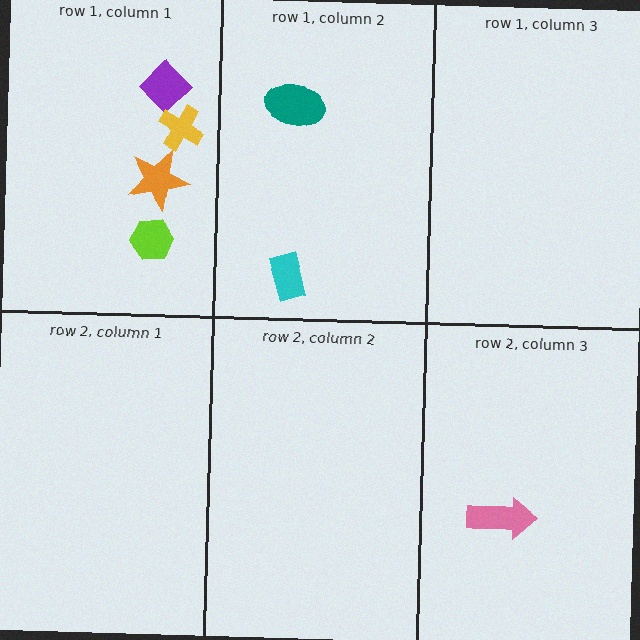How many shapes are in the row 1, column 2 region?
2.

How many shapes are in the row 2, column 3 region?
1.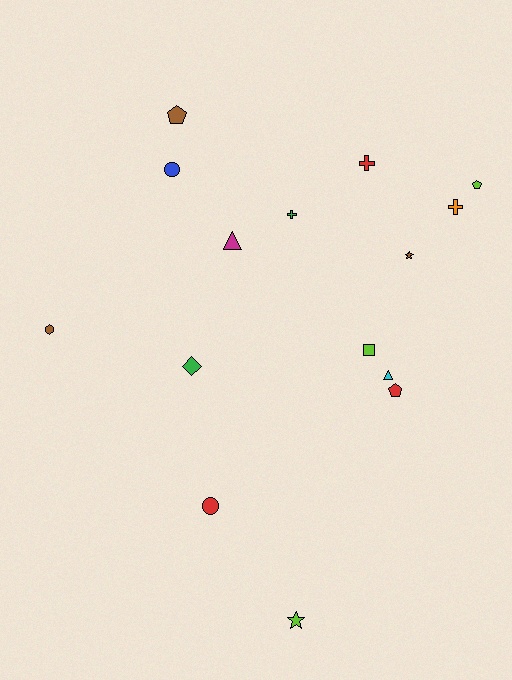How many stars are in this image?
There are 2 stars.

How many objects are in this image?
There are 15 objects.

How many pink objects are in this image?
There are no pink objects.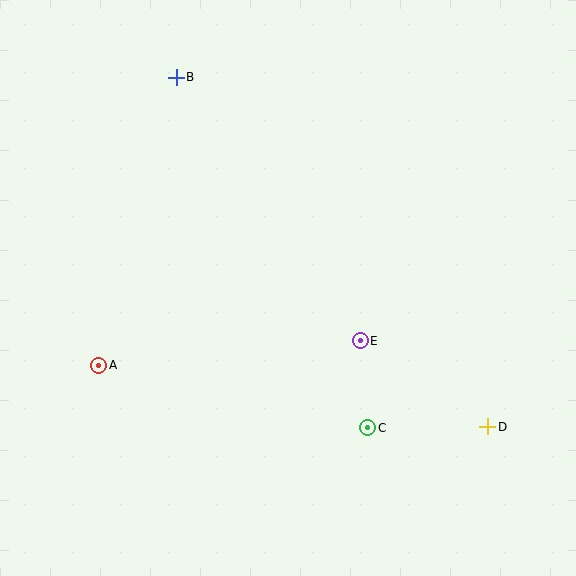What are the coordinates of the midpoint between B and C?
The midpoint between B and C is at (272, 252).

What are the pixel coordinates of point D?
Point D is at (488, 427).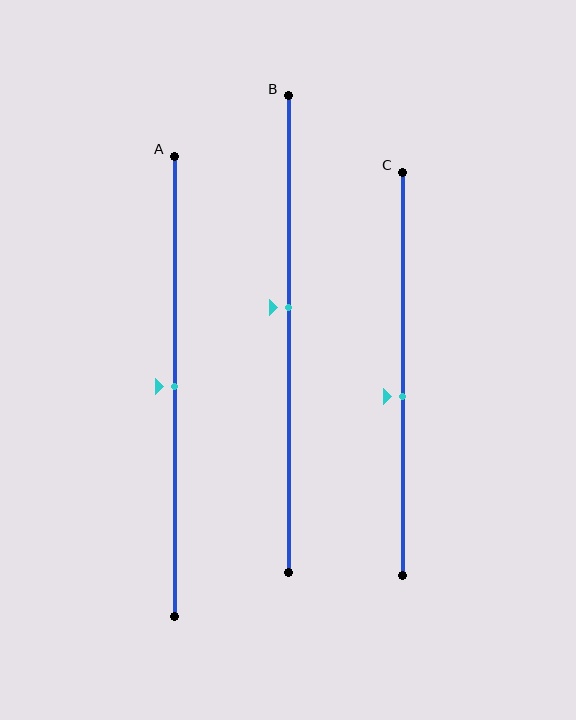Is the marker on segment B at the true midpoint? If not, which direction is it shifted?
No, the marker on segment B is shifted upward by about 6% of the segment length.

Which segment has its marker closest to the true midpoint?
Segment A has its marker closest to the true midpoint.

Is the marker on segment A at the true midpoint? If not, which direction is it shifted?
Yes, the marker on segment A is at the true midpoint.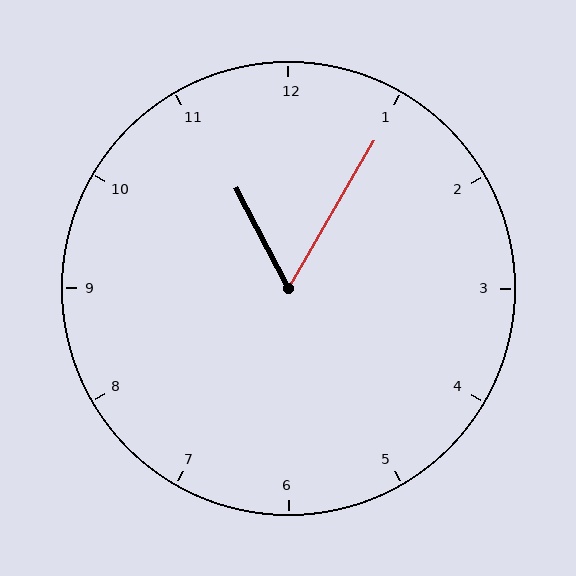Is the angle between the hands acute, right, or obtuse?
It is acute.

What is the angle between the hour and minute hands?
Approximately 58 degrees.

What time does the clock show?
11:05.